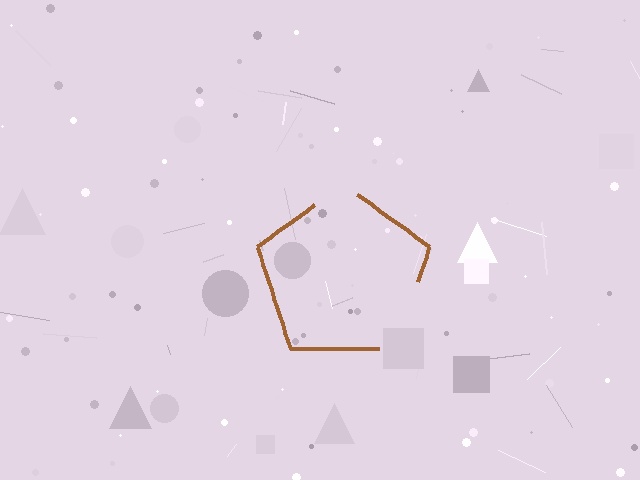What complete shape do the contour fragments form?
The contour fragments form a pentagon.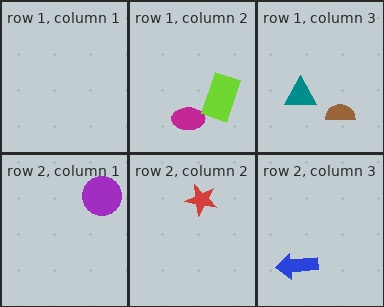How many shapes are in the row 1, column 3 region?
2.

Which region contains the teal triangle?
The row 1, column 3 region.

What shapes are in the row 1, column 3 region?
The brown semicircle, the teal triangle.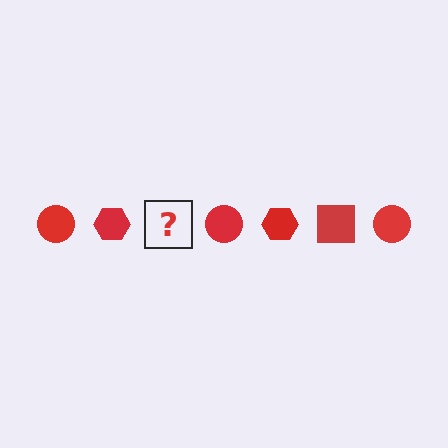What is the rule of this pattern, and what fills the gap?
The rule is that the pattern cycles through circle, hexagon, square shapes in red. The gap should be filled with a red square.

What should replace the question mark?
The question mark should be replaced with a red square.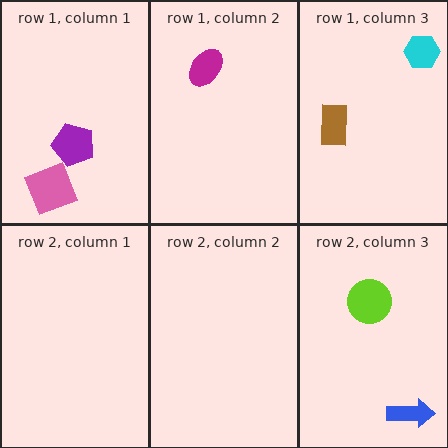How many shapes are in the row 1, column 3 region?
2.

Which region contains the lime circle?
The row 2, column 3 region.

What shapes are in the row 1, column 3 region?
The cyan hexagon, the brown rectangle.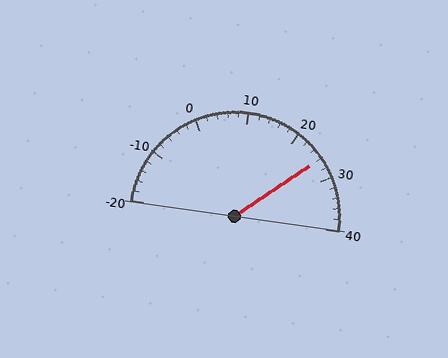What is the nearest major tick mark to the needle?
The nearest major tick mark is 30.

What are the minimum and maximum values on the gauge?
The gauge ranges from -20 to 40.